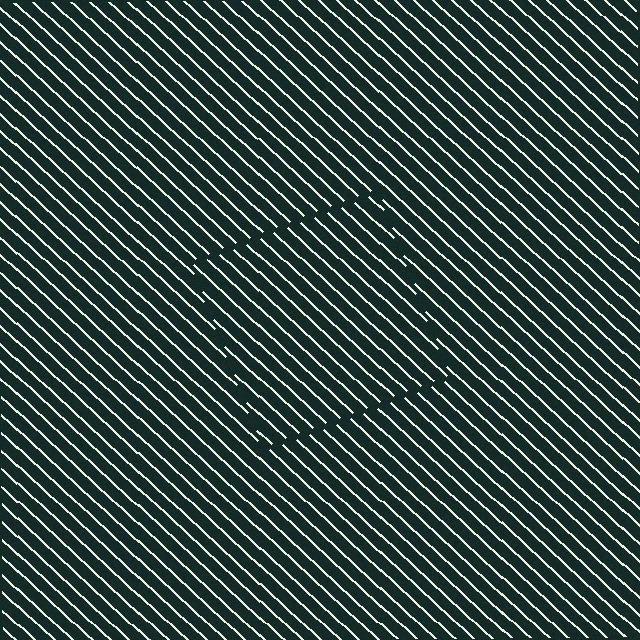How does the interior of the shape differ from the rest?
The interior of the shape contains the same grating, shifted by half a period — the contour is defined by the phase discontinuity where line-ends from the inner and outer gratings abut.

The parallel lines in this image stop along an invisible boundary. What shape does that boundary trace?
An illusory square. The interior of the shape contains the same grating, shifted by half a period — the contour is defined by the phase discontinuity where line-ends from the inner and outer gratings abut.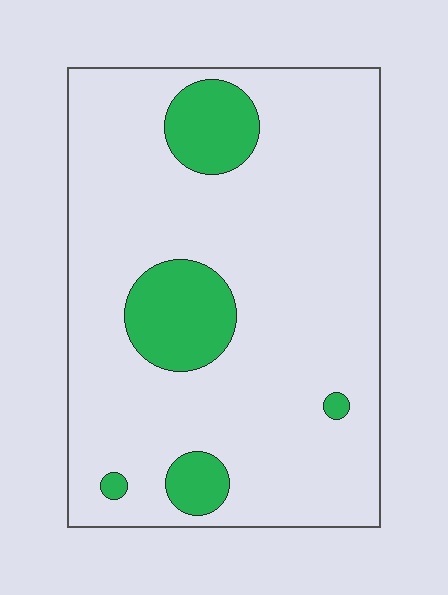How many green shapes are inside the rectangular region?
5.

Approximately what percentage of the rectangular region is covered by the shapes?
Approximately 15%.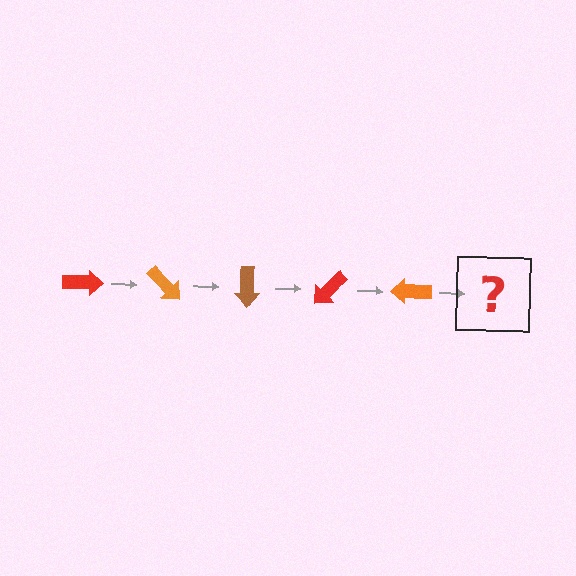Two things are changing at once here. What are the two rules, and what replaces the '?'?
The two rules are that it rotates 45 degrees each step and the color cycles through red, orange, and brown. The '?' should be a brown arrow, rotated 225 degrees from the start.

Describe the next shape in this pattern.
It should be a brown arrow, rotated 225 degrees from the start.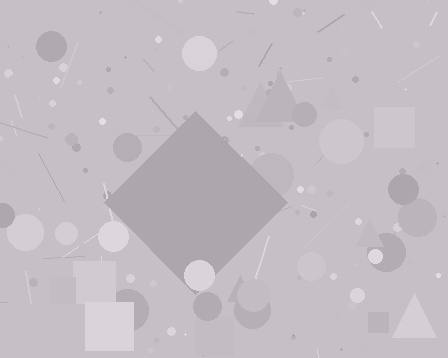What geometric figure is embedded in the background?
A diamond is embedded in the background.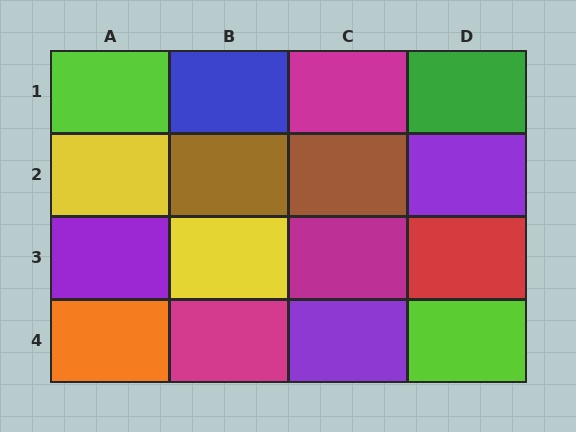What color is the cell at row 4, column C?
Purple.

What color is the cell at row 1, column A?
Lime.